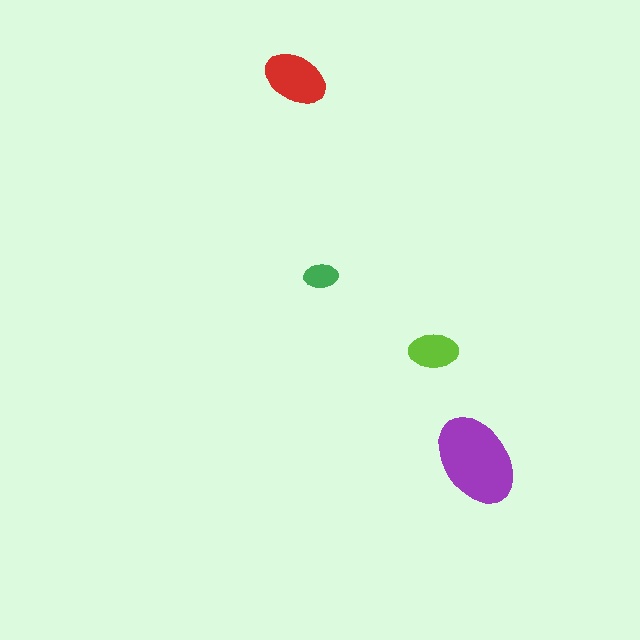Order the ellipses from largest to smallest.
the purple one, the red one, the lime one, the green one.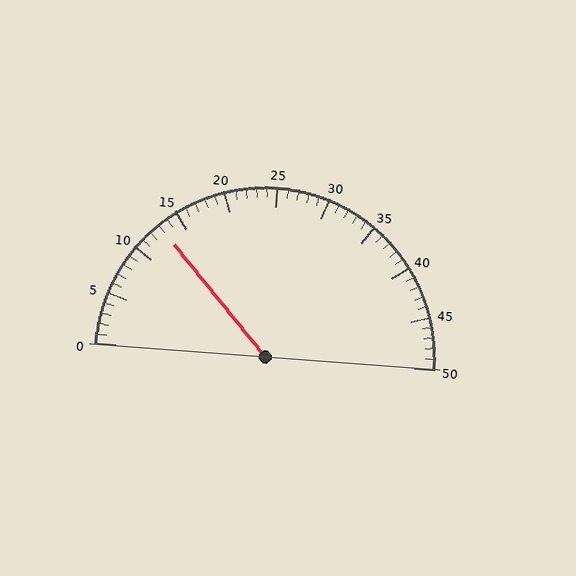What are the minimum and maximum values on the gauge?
The gauge ranges from 0 to 50.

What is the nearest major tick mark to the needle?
The nearest major tick mark is 15.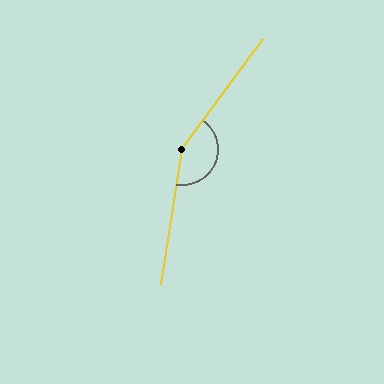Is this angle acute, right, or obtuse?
It is obtuse.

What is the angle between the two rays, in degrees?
Approximately 152 degrees.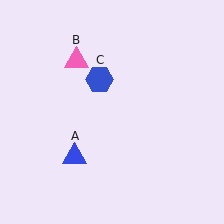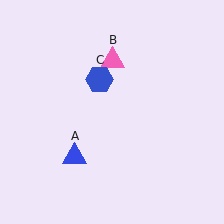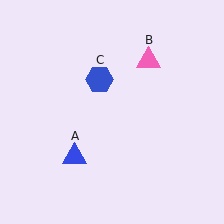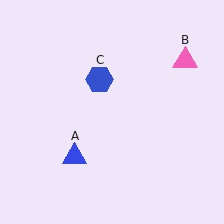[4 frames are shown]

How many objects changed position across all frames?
1 object changed position: pink triangle (object B).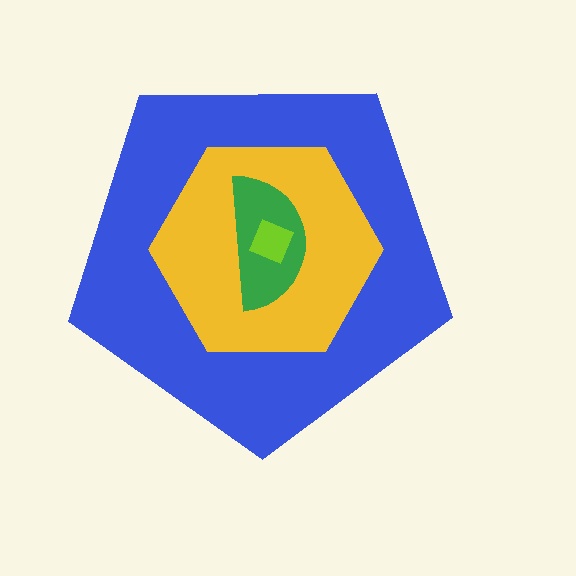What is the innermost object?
The lime square.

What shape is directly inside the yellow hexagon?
The green semicircle.